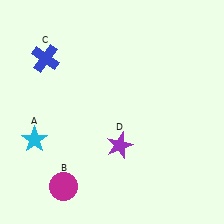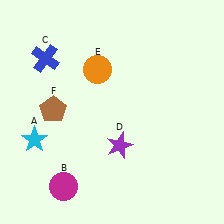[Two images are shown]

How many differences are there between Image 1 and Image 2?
There are 2 differences between the two images.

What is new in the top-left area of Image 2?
A brown pentagon (F) was added in the top-left area of Image 2.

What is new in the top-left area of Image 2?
An orange circle (E) was added in the top-left area of Image 2.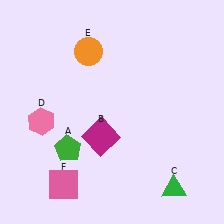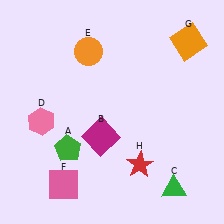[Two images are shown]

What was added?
An orange square (G), a red star (H) were added in Image 2.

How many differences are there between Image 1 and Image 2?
There are 2 differences between the two images.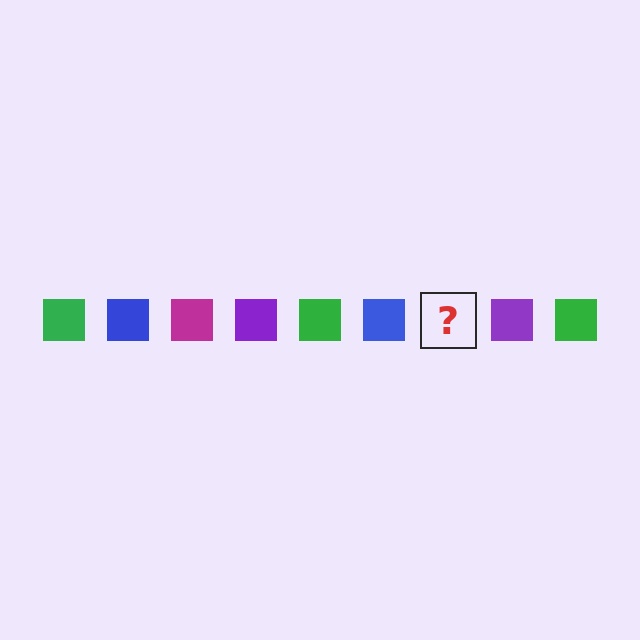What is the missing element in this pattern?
The missing element is a magenta square.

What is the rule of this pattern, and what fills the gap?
The rule is that the pattern cycles through green, blue, magenta, purple squares. The gap should be filled with a magenta square.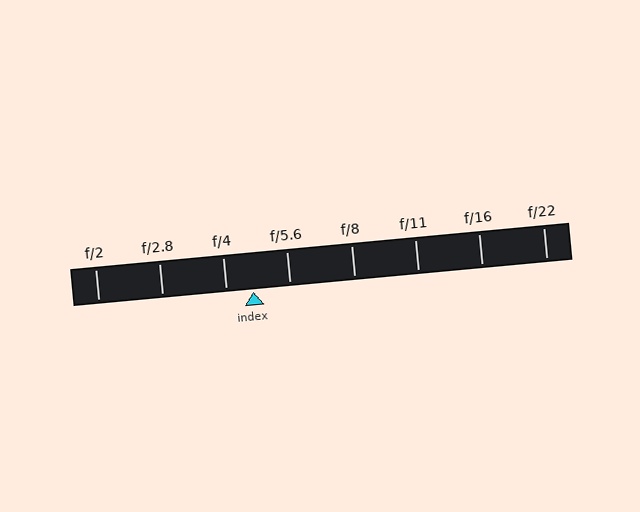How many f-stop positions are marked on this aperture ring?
There are 8 f-stop positions marked.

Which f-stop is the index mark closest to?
The index mark is closest to f/4.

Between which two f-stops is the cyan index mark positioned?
The index mark is between f/4 and f/5.6.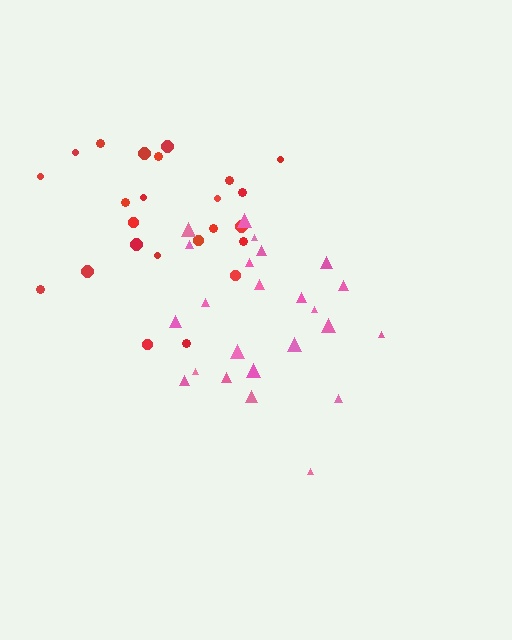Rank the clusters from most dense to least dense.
red, pink.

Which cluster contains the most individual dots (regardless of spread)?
Red (24).